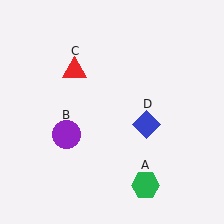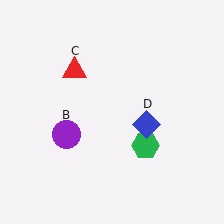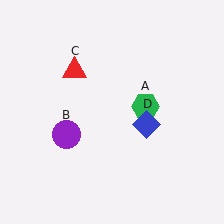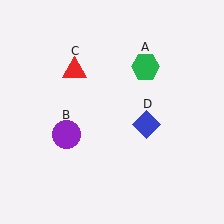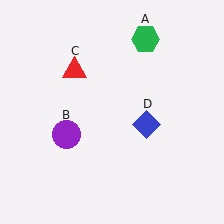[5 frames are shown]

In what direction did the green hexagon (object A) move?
The green hexagon (object A) moved up.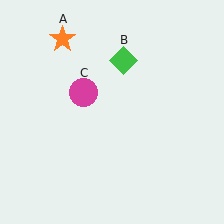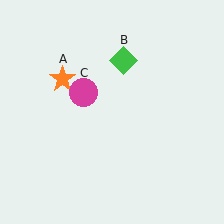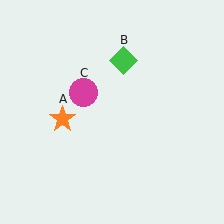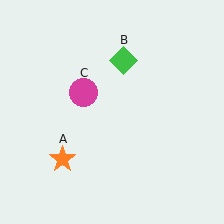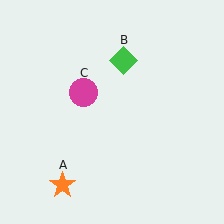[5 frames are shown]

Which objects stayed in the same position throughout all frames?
Green diamond (object B) and magenta circle (object C) remained stationary.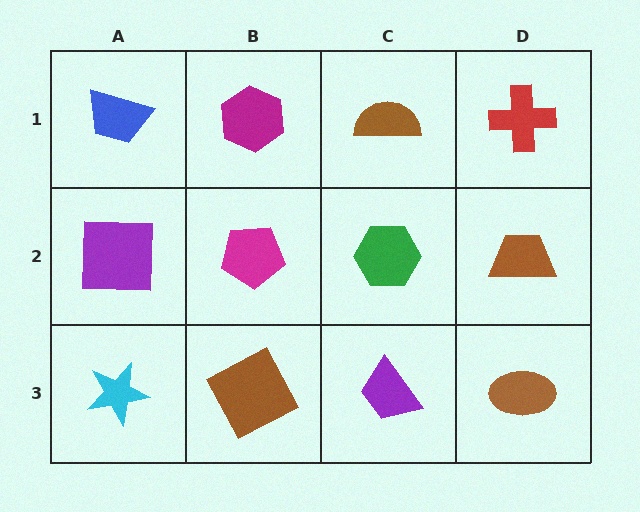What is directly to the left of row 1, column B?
A blue trapezoid.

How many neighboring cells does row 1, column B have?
3.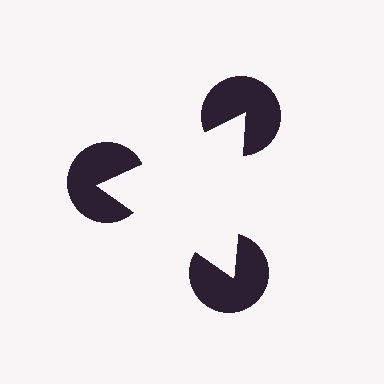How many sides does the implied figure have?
3 sides.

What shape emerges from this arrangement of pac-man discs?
An illusory triangle — its edges are inferred from the aligned wedge cuts in the pac-man discs, not physically drawn.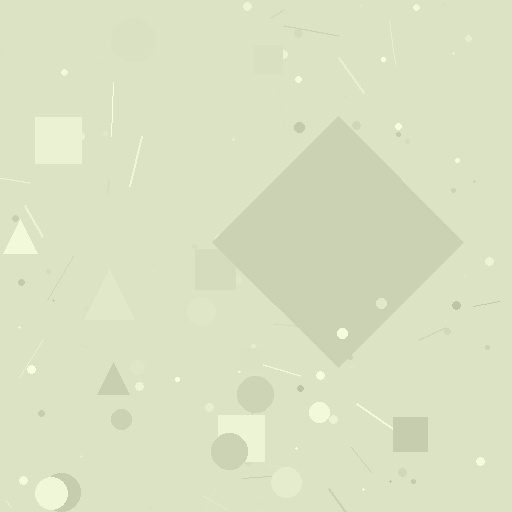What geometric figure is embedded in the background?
A diamond is embedded in the background.